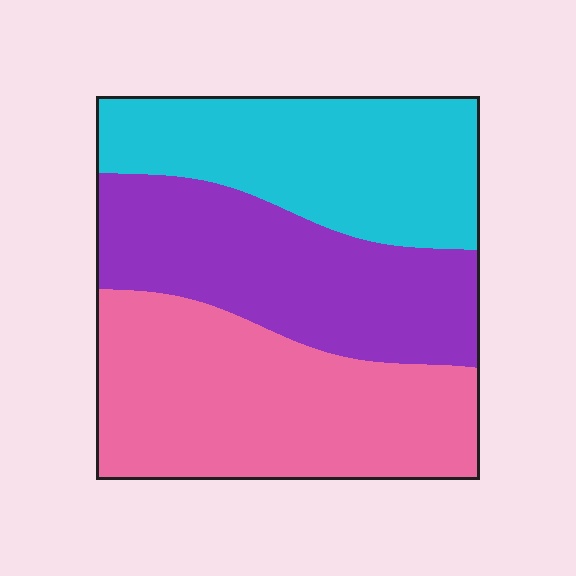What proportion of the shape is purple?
Purple covers 31% of the shape.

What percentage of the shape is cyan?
Cyan takes up about one third (1/3) of the shape.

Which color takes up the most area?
Pink, at roughly 40%.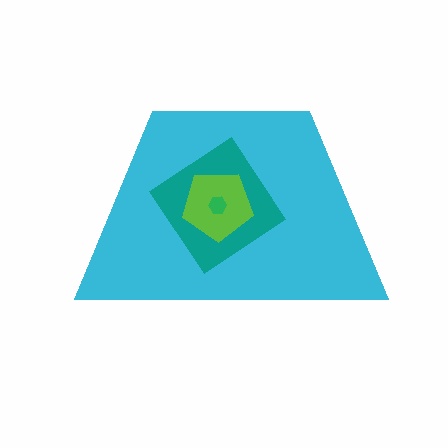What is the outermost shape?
The cyan trapezoid.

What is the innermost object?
The green hexagon.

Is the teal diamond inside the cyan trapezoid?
Yes.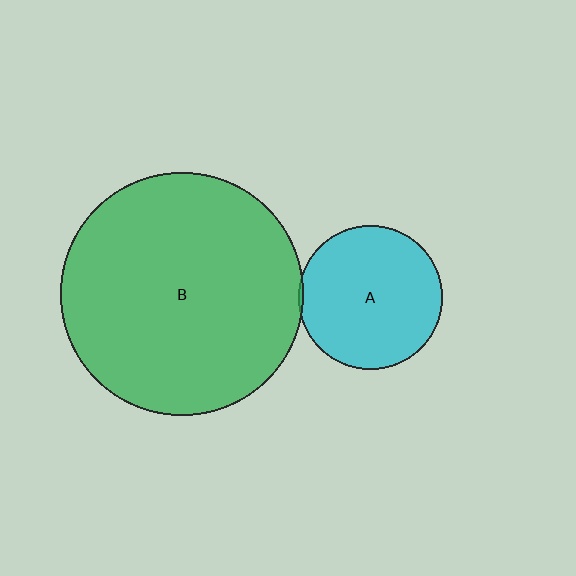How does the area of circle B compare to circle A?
Approximately 2.8 times.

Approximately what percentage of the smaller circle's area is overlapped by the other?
Approximately 5%.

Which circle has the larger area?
Circle B (green).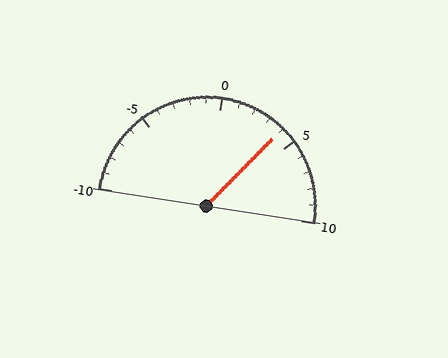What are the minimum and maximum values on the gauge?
The gauge ranges from -10 to 10.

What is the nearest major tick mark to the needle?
The nearest major tick mark is 5.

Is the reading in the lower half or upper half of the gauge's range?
The reading is in the upper half of the range (-10 to 10).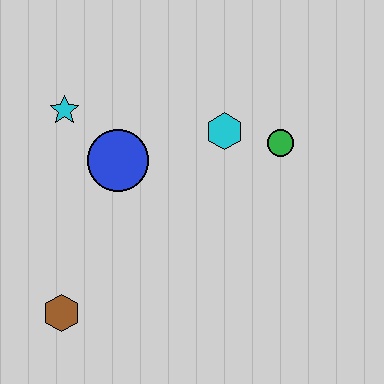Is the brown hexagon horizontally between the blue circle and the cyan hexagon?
No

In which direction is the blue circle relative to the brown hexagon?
The blue circle is above the brown hexagon.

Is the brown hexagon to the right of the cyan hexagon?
No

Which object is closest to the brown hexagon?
The blue circle is closest to the brown hexagon.